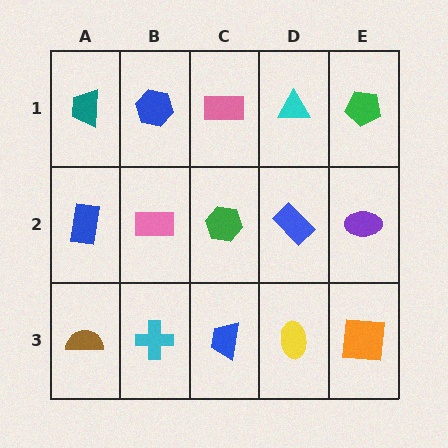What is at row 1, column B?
A blue hexagon.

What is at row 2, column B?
A pink rectangle.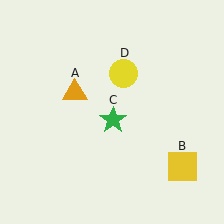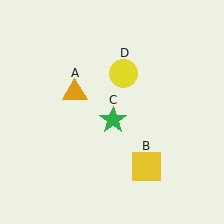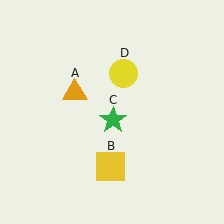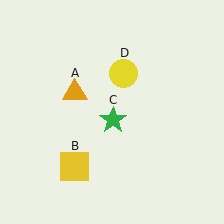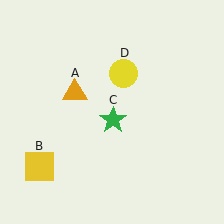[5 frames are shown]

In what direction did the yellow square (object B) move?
The yellow square (object B) moved left.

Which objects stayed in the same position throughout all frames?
Orange triangle (object A) and green star (object C) and yellow circle (object D) remained stationary.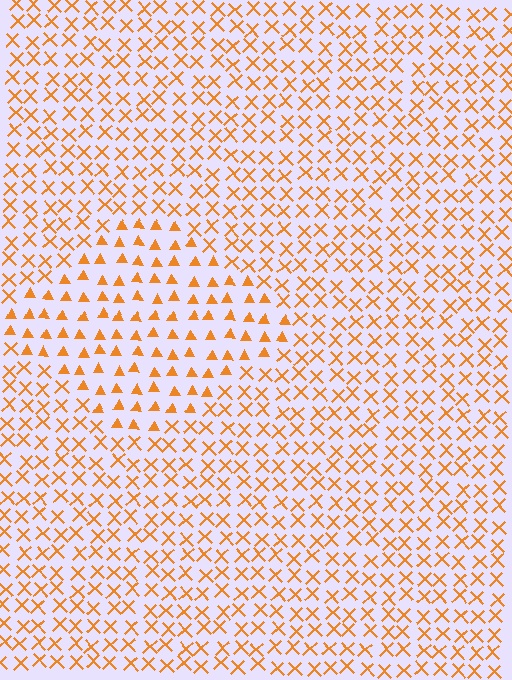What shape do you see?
I see a diamond.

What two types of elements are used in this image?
The image uses triangles inside the diamond region and X marks outside it.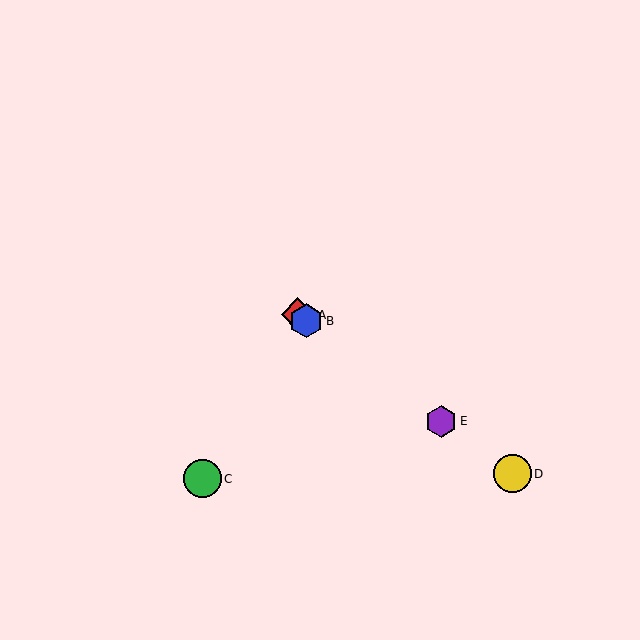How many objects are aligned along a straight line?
4 objects (A, B, D, E) are aligned along a straight line.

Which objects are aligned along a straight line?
Objects A, B, D, E are aligned along a straight line.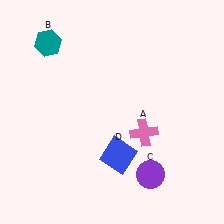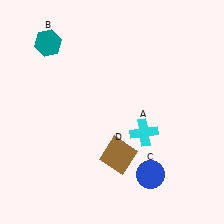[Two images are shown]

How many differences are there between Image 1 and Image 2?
There are 3 differences between the two images.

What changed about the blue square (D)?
In Image 1, D is blue. In Image 2, it changed to brown.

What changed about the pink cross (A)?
In Image 1, A is pink. In Image 2, it changed to cyan.